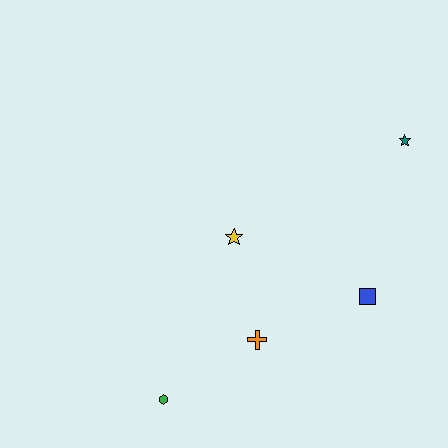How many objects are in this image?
There are 5 objects.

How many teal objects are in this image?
There is 1 teal object.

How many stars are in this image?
There are 2 stars.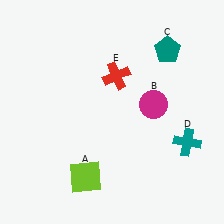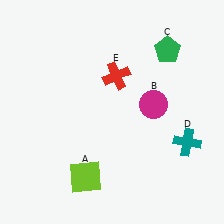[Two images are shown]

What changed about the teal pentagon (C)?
In Image 1, C is teal. In Image 2, it changed to green.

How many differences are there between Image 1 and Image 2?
There is 1 difference between the two images.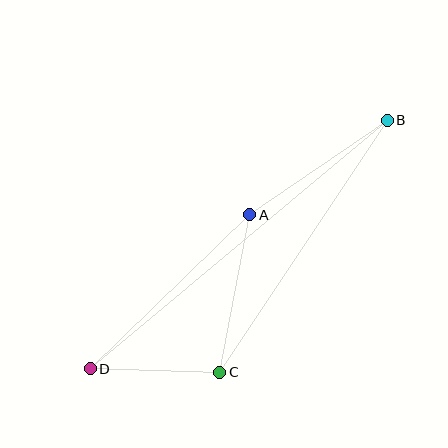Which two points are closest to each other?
Points C and D are closest to each other.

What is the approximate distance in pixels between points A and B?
The distance between A and B is approximately 167 pixels.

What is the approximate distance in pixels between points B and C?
The distance between B and C is approximately 303 pixels.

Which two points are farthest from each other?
Points B and D are farthest from each other.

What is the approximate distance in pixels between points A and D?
The distance between A and D is approximately 222 pixels.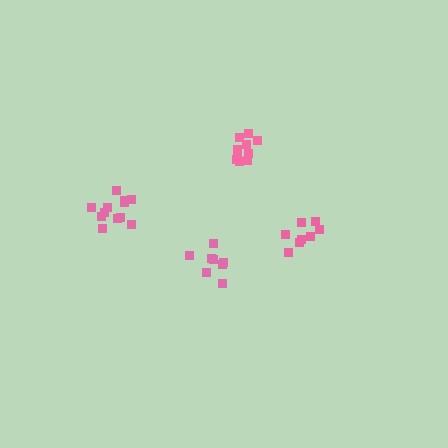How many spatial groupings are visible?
There are 4 spatial groupings.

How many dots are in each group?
Group 1: 12 dots, Group 2: 8 dots, Group 3: 8 dots, Group 4: 10 dots (38 total).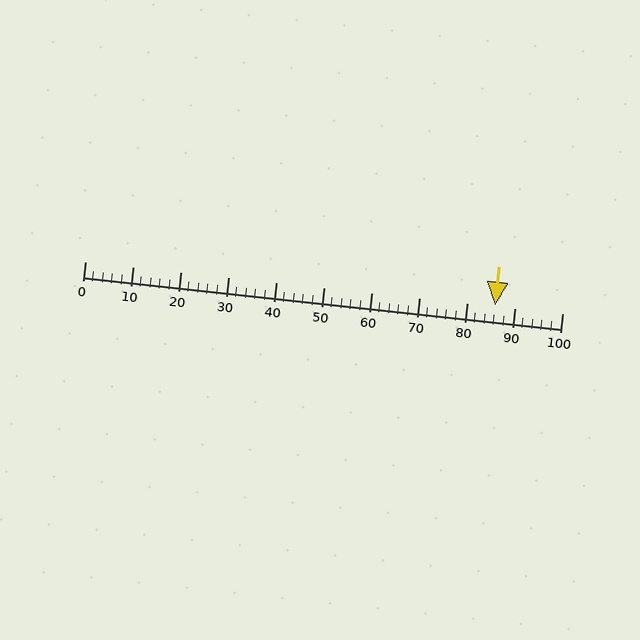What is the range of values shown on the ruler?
The ruler shows values from 0 to 100.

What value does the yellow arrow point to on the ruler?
The yellow arrow points to approximately 86.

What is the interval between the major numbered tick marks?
The major tick marks are spaced 10 units apart.